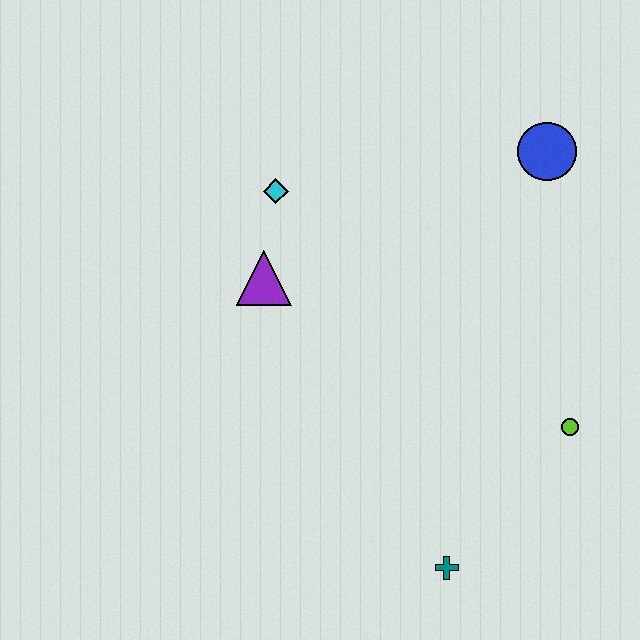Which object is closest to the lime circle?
The teal cross is closest to the lime circle.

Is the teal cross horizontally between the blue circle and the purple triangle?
Yes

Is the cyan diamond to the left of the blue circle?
Yes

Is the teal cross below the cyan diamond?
Yes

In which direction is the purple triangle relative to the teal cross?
The purple triangle is above the teal cross.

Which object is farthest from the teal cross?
The blue circle is farthest from the teal cross.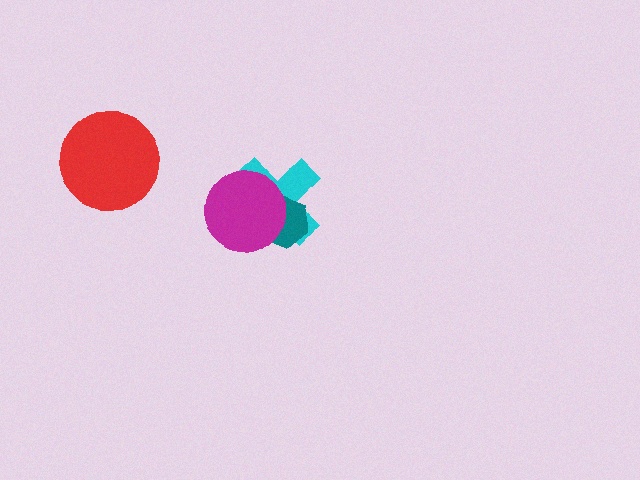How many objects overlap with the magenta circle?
2 objects overlap with the magenta circle.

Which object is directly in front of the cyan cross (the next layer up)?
The teal hexagon is directly in front of the cyan cross.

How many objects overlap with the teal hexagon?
2 objects overlap with the teal hexagon.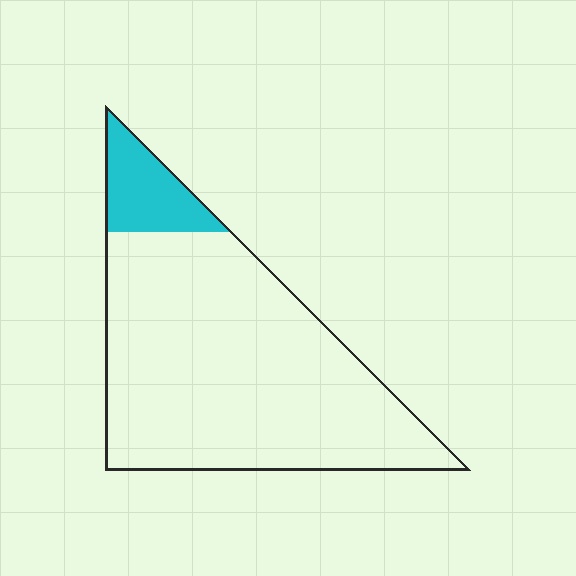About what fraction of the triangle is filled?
About one eighth (1/8).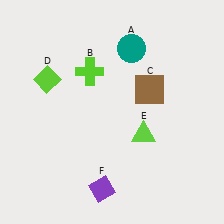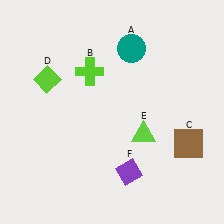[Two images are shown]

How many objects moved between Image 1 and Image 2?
2 objects moved between the two images.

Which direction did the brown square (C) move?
The brown square (C) moved down.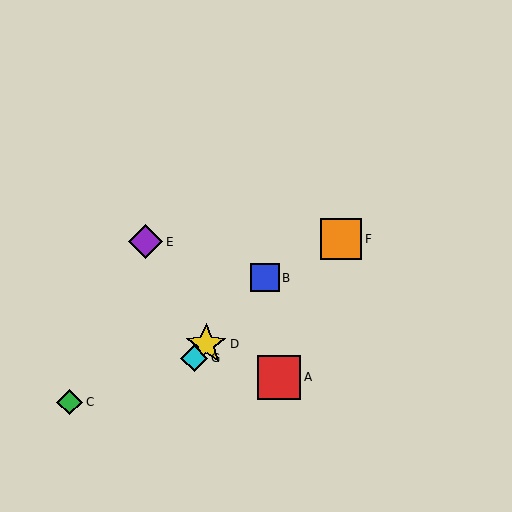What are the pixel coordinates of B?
Object B is at (265, 278).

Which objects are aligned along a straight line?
Objects B, D, G are aligned along a straight line.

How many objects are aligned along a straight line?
3 objects (B, D, G) are aligned along a straight line.